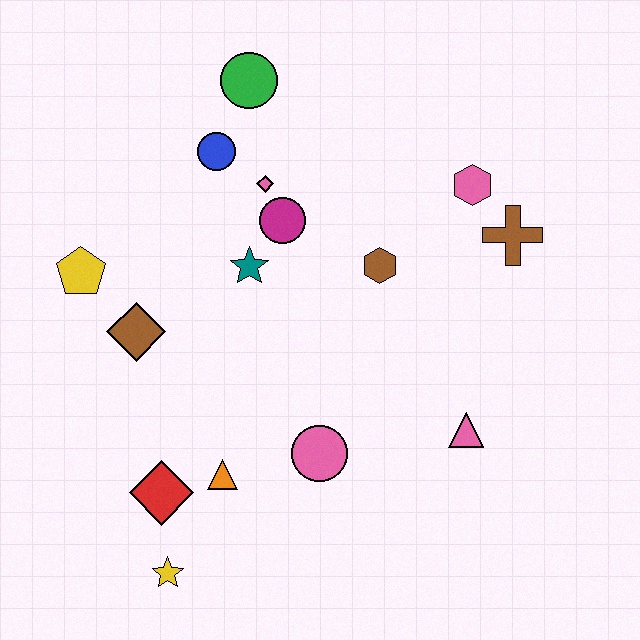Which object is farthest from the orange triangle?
The green circle is farthest from the orange triangle.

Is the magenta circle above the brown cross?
Yes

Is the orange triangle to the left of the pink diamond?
Yes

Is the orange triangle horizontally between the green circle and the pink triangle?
No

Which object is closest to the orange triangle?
The red diamond is closest to the orange triangle.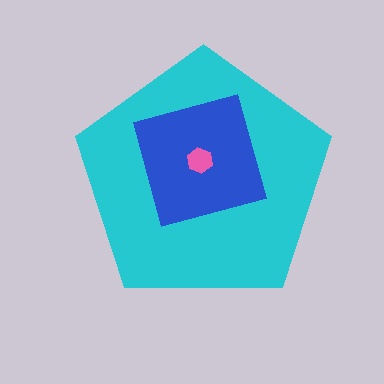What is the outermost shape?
The cyan pentagon.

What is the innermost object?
The pink hexagon.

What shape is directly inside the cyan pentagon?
The blue square.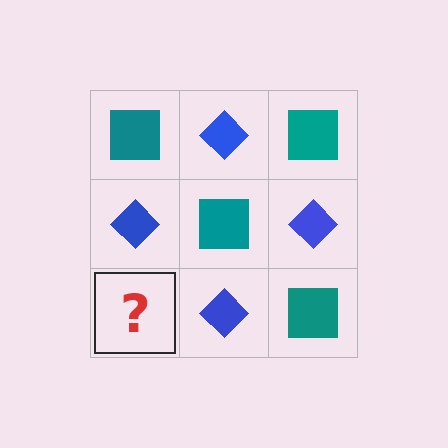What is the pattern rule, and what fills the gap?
The rule is that it alternates teal square and blue diamond in a checkerboard pattern. The gap should be filled with a teal square.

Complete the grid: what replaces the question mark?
The question mark should be replaced with a teal square.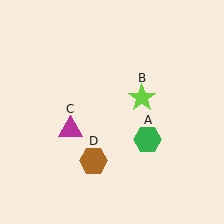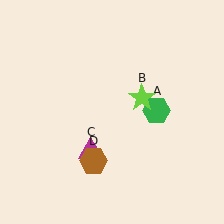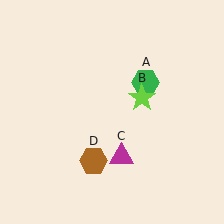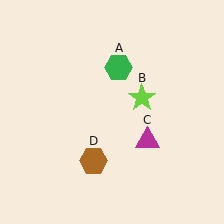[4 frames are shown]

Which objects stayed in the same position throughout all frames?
Lime star (object B) and brown hexagon (object D) remained stationary.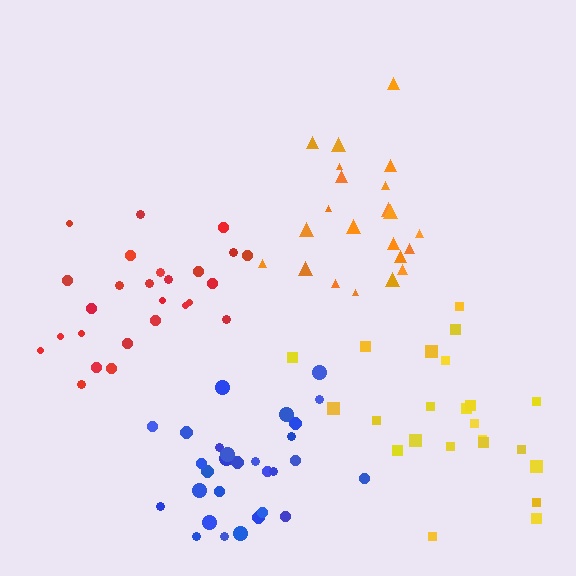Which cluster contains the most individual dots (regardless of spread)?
Blue (29).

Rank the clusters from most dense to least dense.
blue, red, orange, yellow.